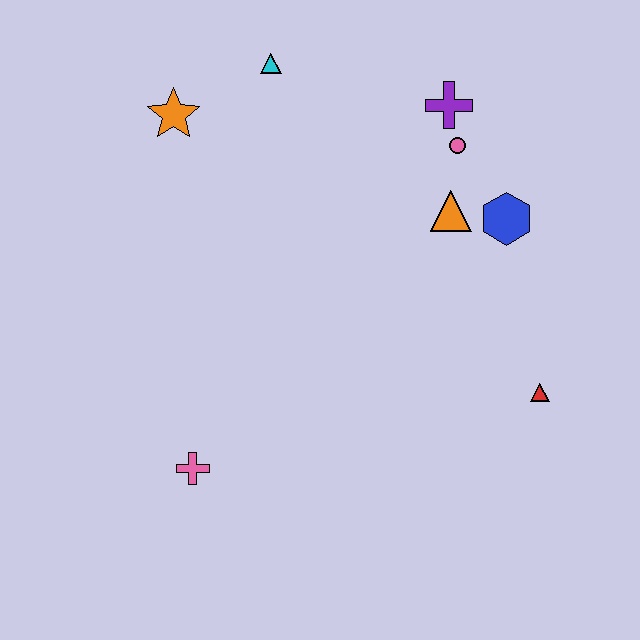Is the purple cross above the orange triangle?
Yes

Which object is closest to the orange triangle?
The blue hexagon is closest to the orange triangle.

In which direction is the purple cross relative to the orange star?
The purple cross is to the right of the orange star.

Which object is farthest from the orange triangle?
The pink cross is farthest from the orange triangle.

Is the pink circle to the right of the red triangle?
No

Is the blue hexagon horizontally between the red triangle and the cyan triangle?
Yes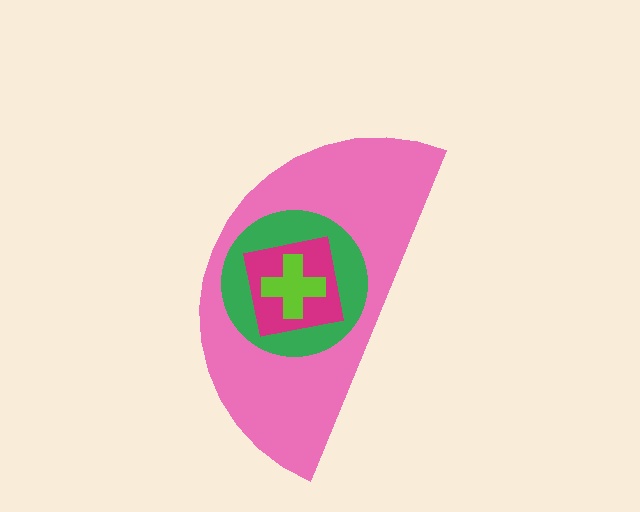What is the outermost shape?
The pink semicircle.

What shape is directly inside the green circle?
The magenta square.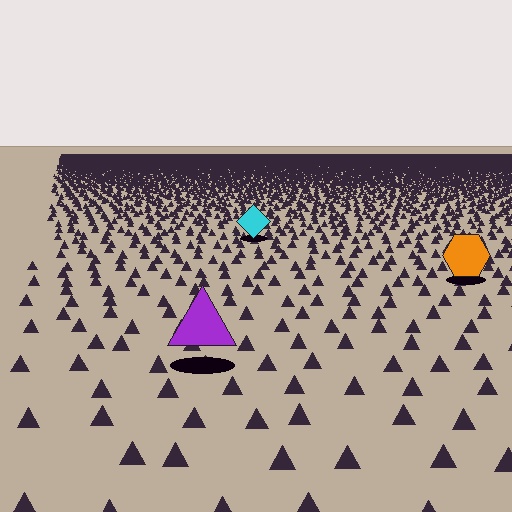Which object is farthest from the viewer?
The cyan diamond is farthest from the viewer. It appears smaller and the ground texture around it is denser.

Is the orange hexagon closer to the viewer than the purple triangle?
No. The purple triangle is closer — you can tell from the texture gradient: the ground texture is coarser near it.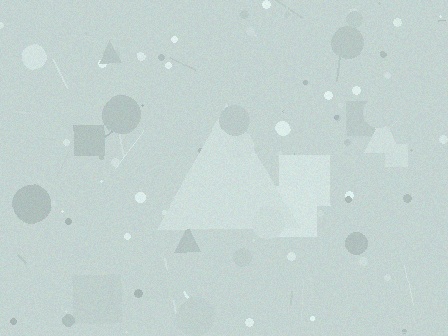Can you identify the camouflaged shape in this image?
The camouflaged shape is a triangle.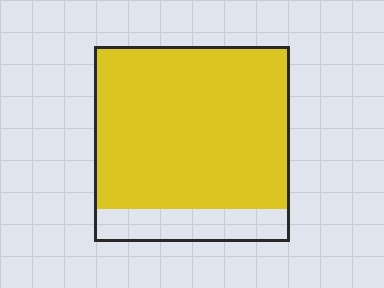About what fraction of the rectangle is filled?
About five sixths (5/6).